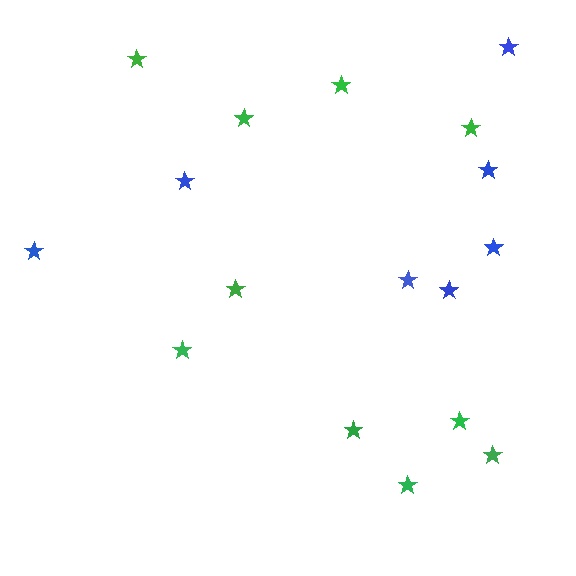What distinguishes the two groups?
There are 2 groups: one group of green stars (10) and one group of blue stars (7).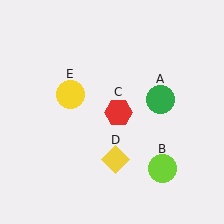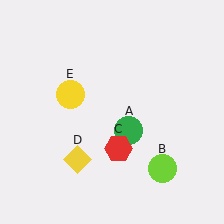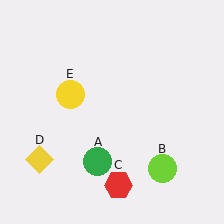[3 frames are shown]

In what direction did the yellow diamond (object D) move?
The yellow diamond (object D) moved left.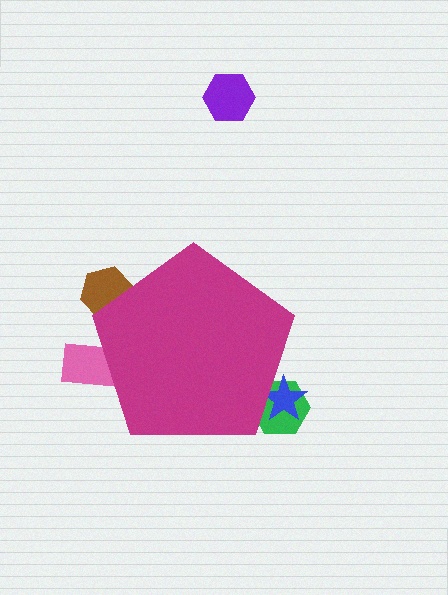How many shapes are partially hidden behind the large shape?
4 shapes are partially hidden.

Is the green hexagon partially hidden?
Yes, the green hexagon is partially hidden behind the magenta pentagon.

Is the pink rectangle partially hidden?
Yes, the pink rectangle is partially hidden behind the magenta pentagon.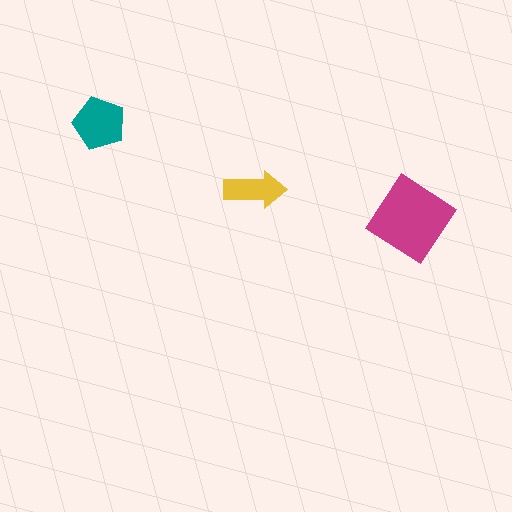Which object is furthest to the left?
The teal pentagon is leftmost.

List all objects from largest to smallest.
The magenta diamond, the teal pentagon, the yellow arrow.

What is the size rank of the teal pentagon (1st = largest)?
2nd.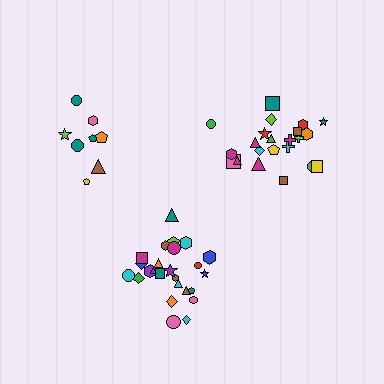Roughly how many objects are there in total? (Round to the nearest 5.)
Roughly 55 objects in total.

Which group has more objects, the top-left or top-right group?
The top-right group.